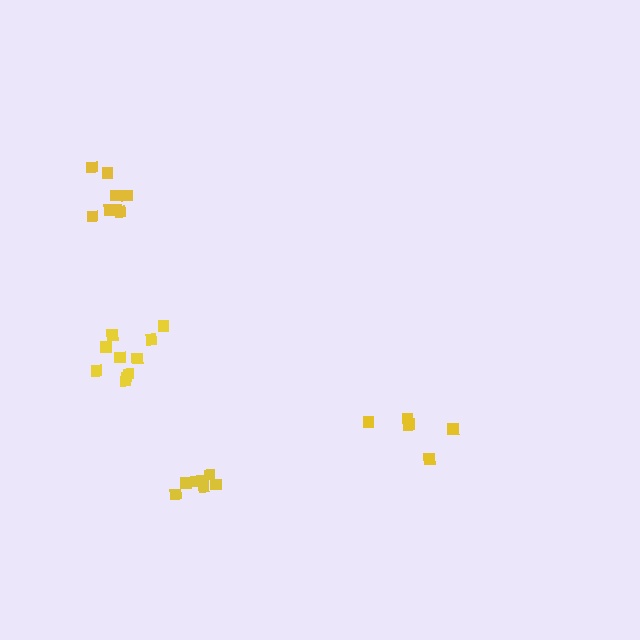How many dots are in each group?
Group 1: 5 dots, Group 2: 10 dots, Group 3: 8 dots, Group 4: 7 dots (30 total).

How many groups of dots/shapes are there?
There are 4 groups.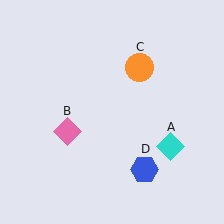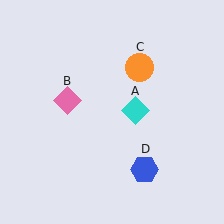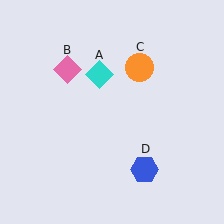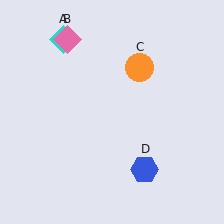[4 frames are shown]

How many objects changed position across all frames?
2 objects changed position: cyan diamond (object A), pink diamond (object B).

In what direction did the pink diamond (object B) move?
The pink diamond (object B) moved up.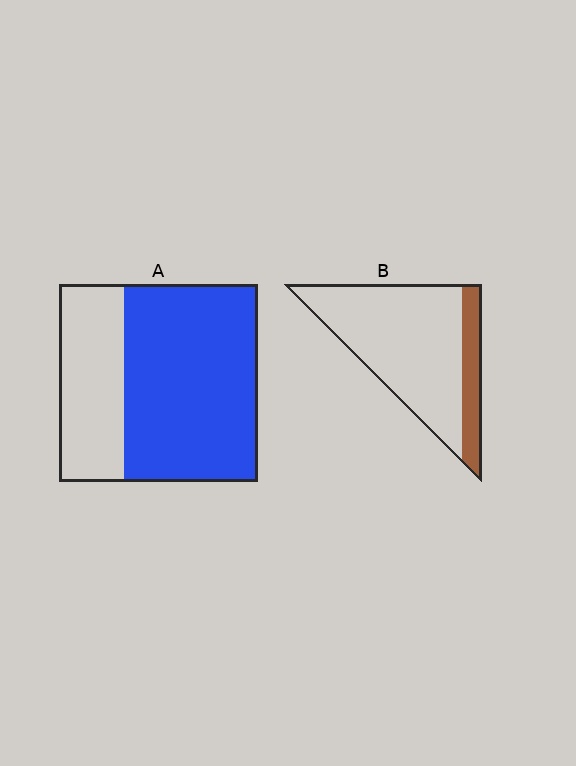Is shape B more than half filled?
No.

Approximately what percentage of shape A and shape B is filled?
A is approximately 65% and B is approximately 20%.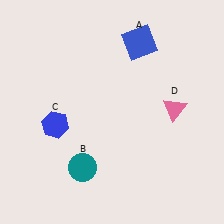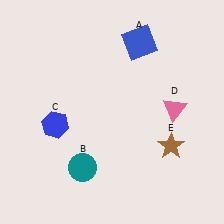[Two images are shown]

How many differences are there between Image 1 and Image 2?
There is 1 difference between the two images.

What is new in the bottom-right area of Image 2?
A brown star (E) was added in the bottom-right area of Image 2.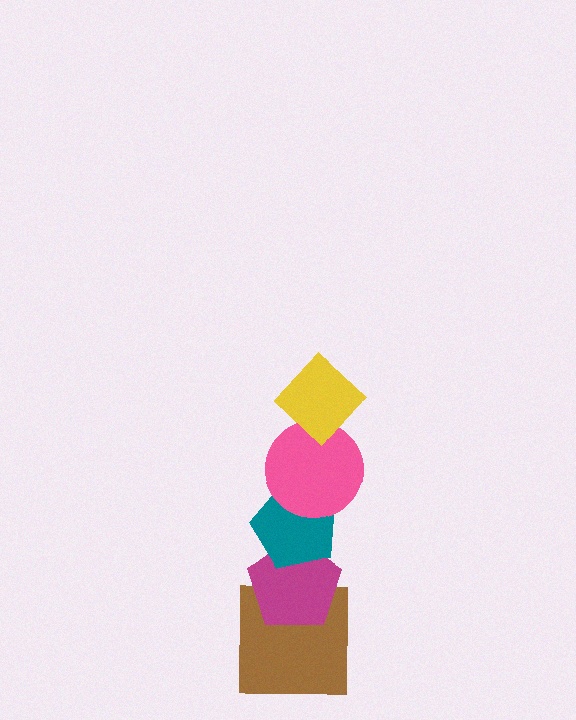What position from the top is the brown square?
The brown square is 5th from the top.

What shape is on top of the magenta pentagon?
The teal pentagon is on top of the magenta pentagon.